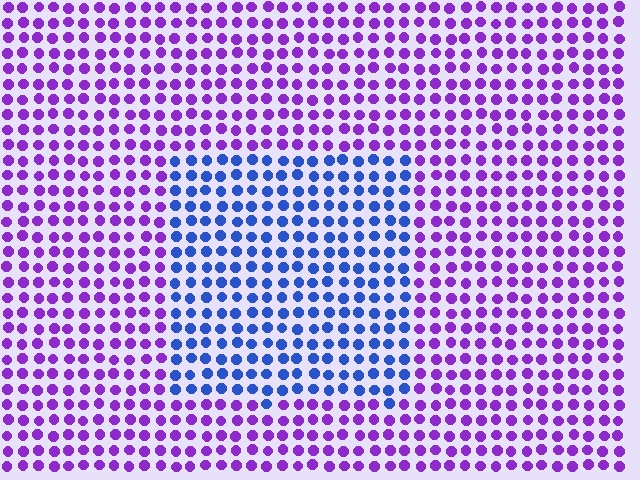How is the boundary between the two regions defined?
The boundary is defined purely by a slight shift in hue (about 53 degrees). Spacing, size, and orientation are identical on both sides.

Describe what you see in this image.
The image is filled with small purple elements in a uniform arrangement. A rectangle-shaped region is visible where the elements are tinted to a slightly different hue, forming a subtle color boundary.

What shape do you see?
I see a rectangle.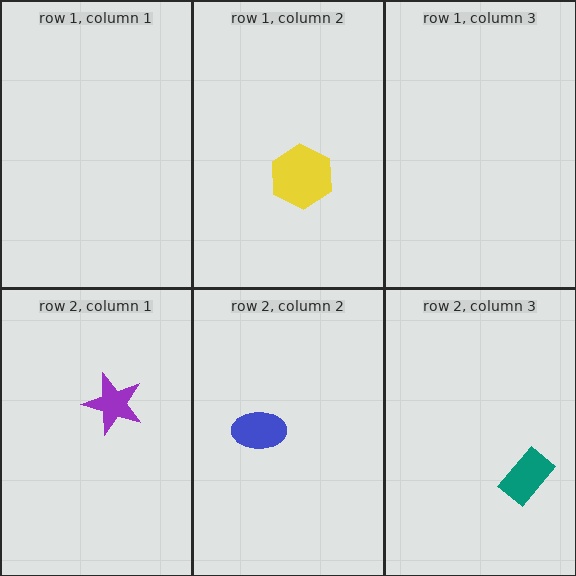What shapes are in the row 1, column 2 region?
The yellow hexagon.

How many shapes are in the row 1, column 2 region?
1.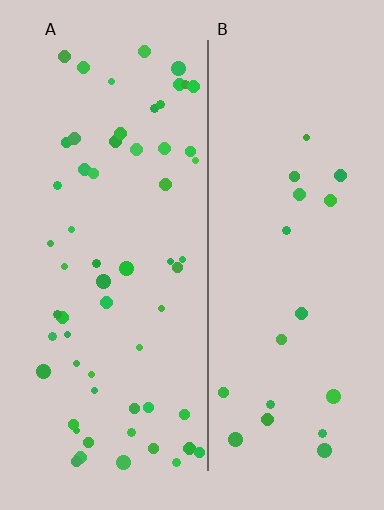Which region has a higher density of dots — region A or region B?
A (the left).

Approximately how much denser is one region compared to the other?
Approximately 3.0× — region A over region B.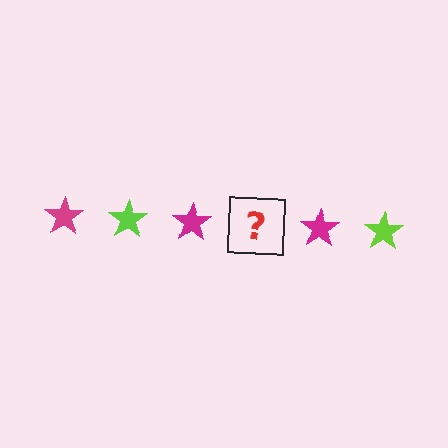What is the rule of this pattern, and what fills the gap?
The rule is that the pattern cycles through magenta, lime stars. The gap should be filled with a lime star.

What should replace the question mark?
The question mark should be replaced with a lime star.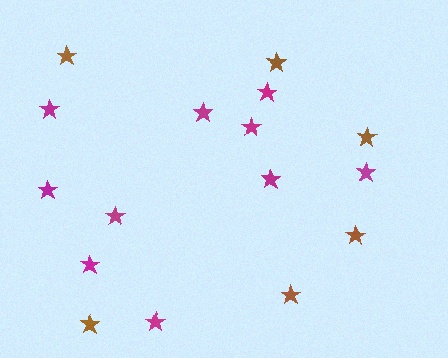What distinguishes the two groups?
There are 2 groups: one group of brown stars (6) and one group of magenta stars (10).